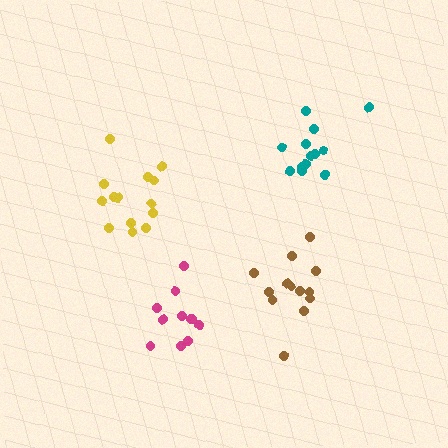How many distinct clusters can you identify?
There are 4 distinct clusters.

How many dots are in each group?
Group 1: 14 dots, Group 2: 11 dots, Group 3: 13 dots, Group 4: 13 dots (51 total).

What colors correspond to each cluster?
The clusters are colored: yellow, magenta, brown, teal.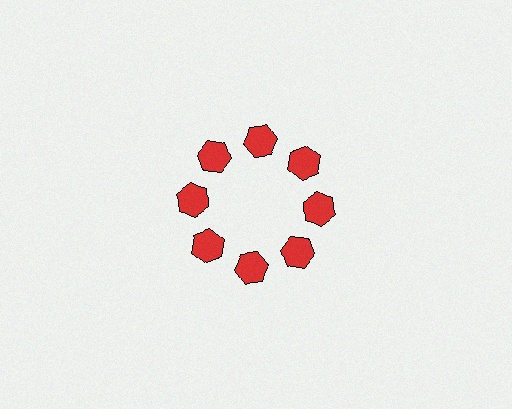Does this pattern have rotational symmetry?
Yes, this pattern has 8-fold rotational symmetry. It looks the same after rotating 45 degrees around the center.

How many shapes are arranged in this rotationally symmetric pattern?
There are 8 shapes, arranged in 8 groups of 1.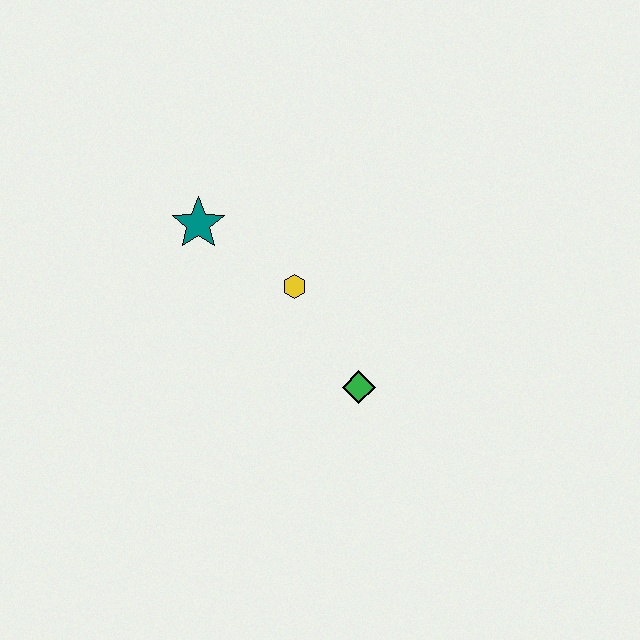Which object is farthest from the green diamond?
The teal star is farthest from the green diamond.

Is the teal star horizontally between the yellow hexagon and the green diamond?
No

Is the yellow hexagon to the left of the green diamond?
Yes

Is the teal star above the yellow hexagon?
Yes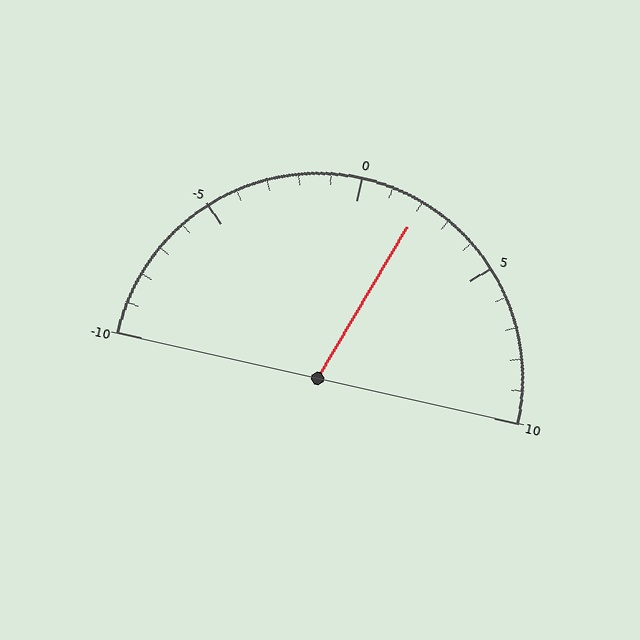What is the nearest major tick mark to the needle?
The nearest major tick mark is 0.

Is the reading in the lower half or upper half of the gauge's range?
The reading is in the upper half of the range (-10 to 10).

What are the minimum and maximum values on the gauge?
The gauge ranges from -10 to 10.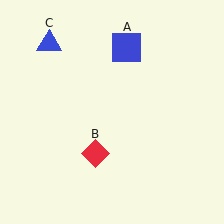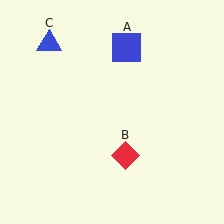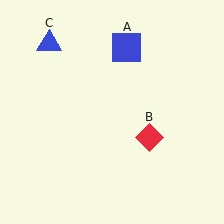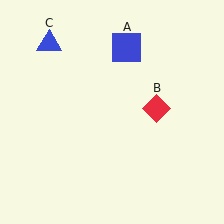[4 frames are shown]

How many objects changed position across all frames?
1 object changed position: red diamond (object B).